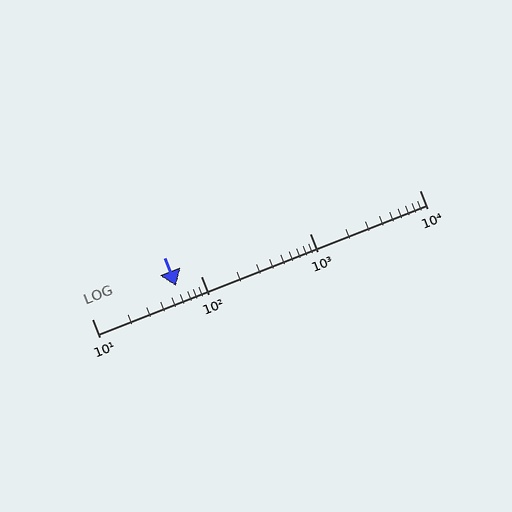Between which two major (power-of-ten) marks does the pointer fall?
The pointer is between 10 and 100.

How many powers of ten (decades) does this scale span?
The scale spans 3 decades, from 10 to 10000.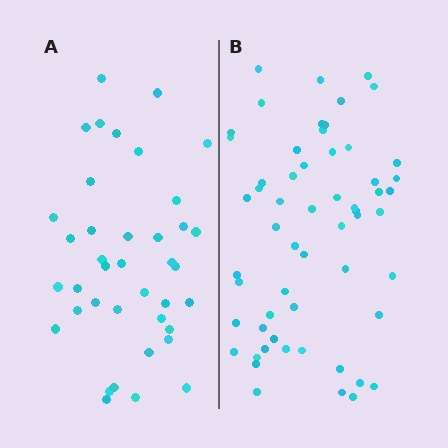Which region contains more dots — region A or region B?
Region B (the right region) has more dots.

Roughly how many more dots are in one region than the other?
Region B has approximately 20 more dots than region A.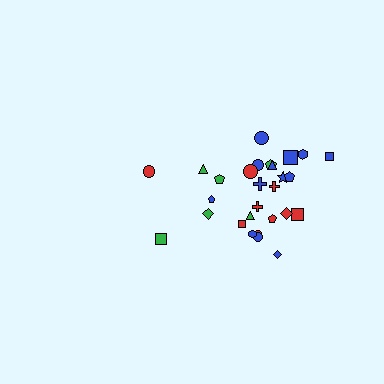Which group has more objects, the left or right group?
The right group.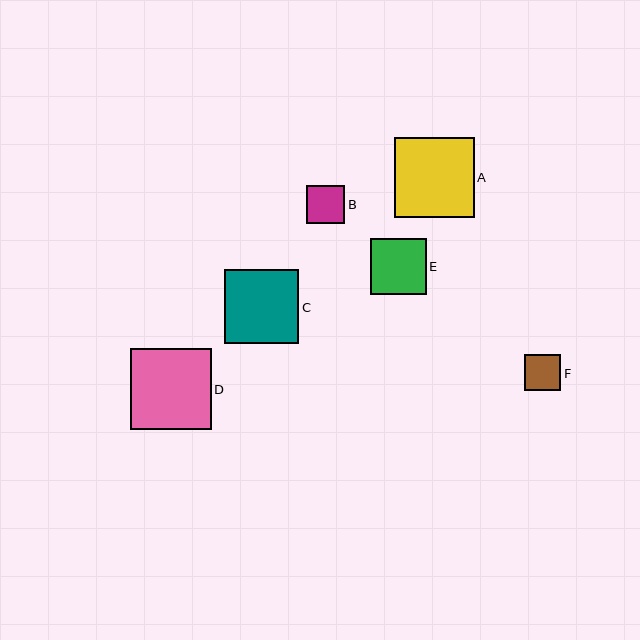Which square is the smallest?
Square F is the smallest with a size of approximately 36 pixels.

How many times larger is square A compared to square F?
Square A is approximately 2.2 times the size of square F.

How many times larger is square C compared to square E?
Square C is approximately 1.3 times the size of square E.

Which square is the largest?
Square D is the largest with a size of approximately 81 pixels.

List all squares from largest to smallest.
From largest to smallest: D, A, C, E, B, F.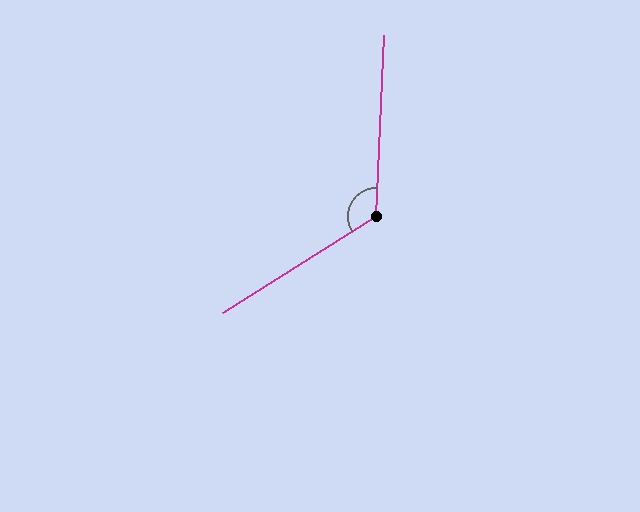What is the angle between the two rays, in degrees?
Approximately 125 degrees.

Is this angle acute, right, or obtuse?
It is obtuse.